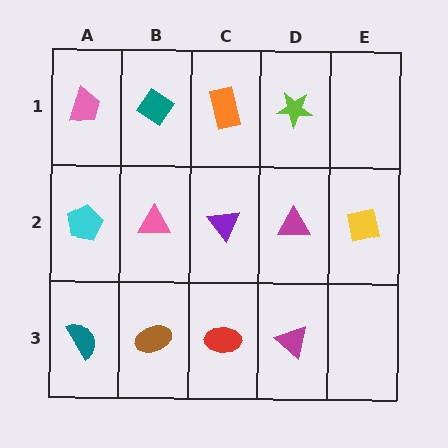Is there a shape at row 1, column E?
No, that cell is empty.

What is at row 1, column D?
A lime star.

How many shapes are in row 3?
4 shapes.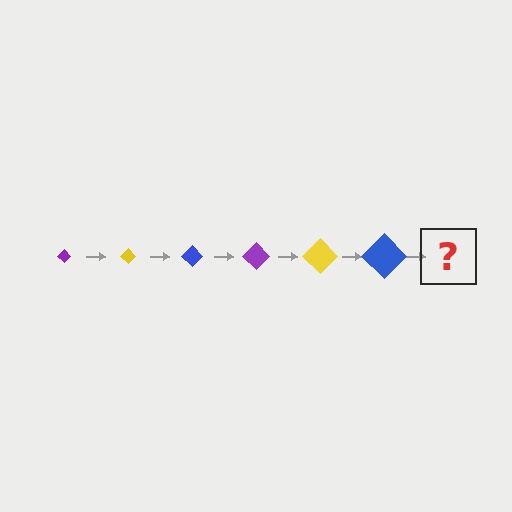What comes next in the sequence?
The next element should be a purple diamond, larger than the previous one.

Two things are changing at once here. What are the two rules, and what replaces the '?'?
The two rules are that the diamond grows larger each step and the color cycles through purple, yellow, and blue. The '?' should be a purple diamond, larger than the previous one.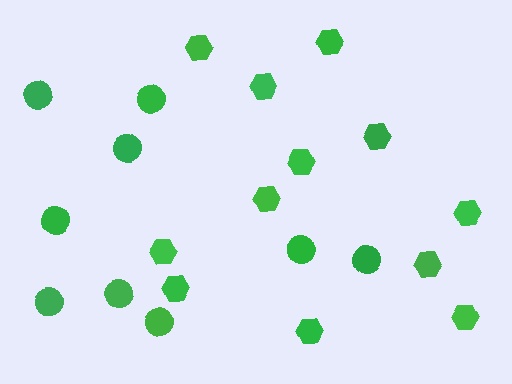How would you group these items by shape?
There are 2 groups: one group of circles (9) and one group of hexagons (12).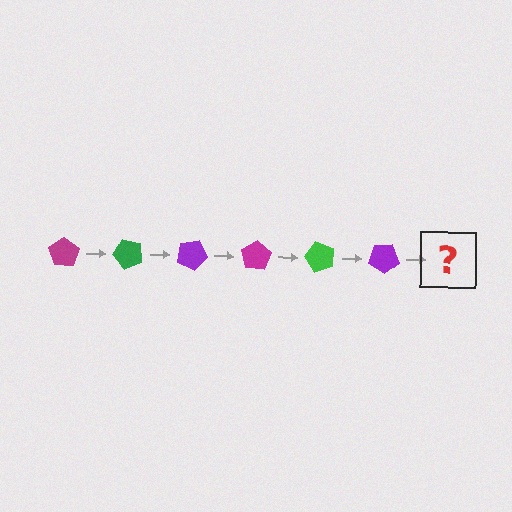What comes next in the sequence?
The next element should be a magenta pentagon, rotated 300 degrees from the start.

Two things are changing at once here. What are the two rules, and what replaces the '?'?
The two rules are that it rotates 50 degrees each step and the color cycles through magenta, green, and purple. The '?' should be a magenta pentagon, rotated 300 degrees from the start.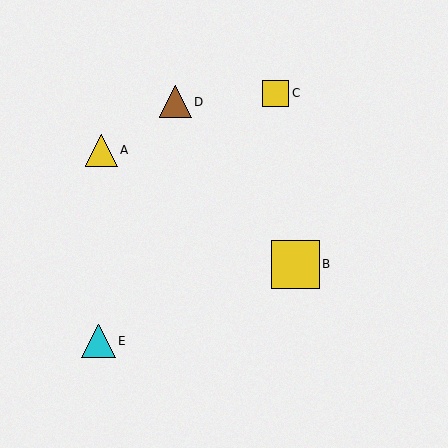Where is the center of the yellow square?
The center of the yellow square is at (295, 264).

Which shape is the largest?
The yellow square (labeled B) is the largest.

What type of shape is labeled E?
Shape E is a cyan triangle.